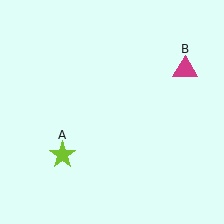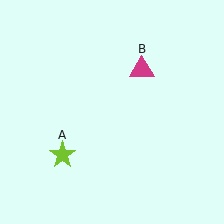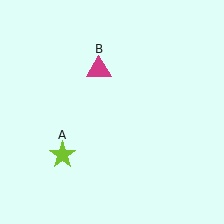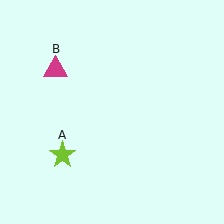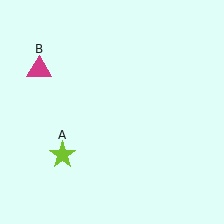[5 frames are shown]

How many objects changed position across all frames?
1 object changed position: magenta triangle (object B).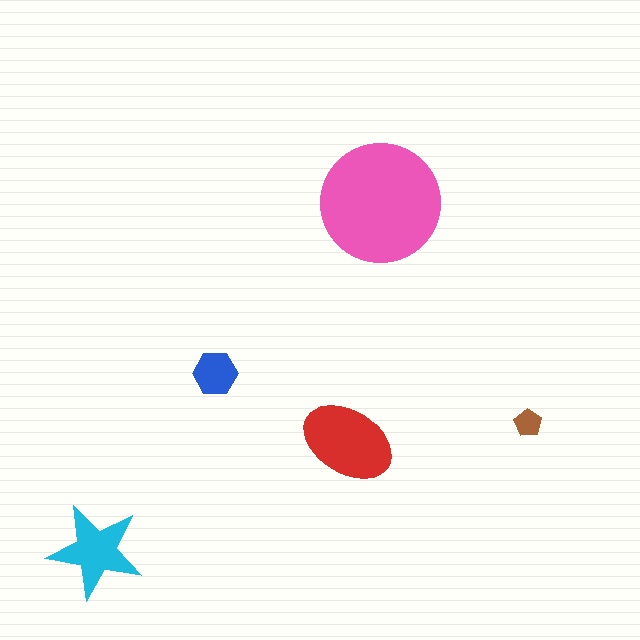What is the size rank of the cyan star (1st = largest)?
3rd.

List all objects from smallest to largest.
The brown pentagon, the blue hexagon, the cyan star, the red ellipse, the pink circle.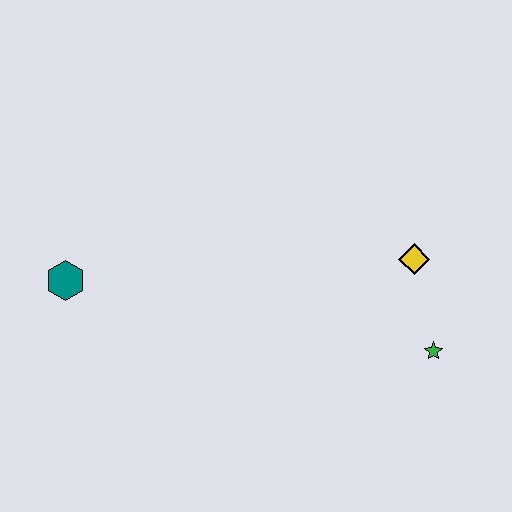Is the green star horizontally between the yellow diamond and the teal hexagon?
No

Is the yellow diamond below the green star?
No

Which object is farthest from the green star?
The teal hexagon is farthest from the green star.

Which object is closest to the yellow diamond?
The green star is closest to the yellow diamond.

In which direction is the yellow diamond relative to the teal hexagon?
The yellow diamond is to the right of the teal hexagon.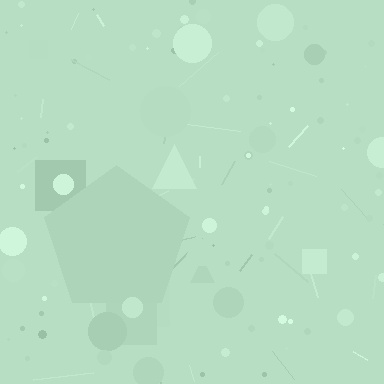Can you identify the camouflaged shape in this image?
The camouflaged shape is a pentagon.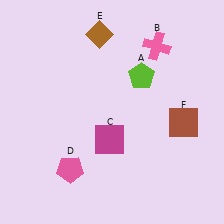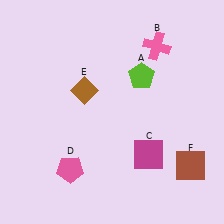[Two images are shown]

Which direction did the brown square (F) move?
The brown square (F) moved down.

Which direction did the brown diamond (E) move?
The brown diamond (E) moved down.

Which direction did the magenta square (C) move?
The magenta square (C) moved right.